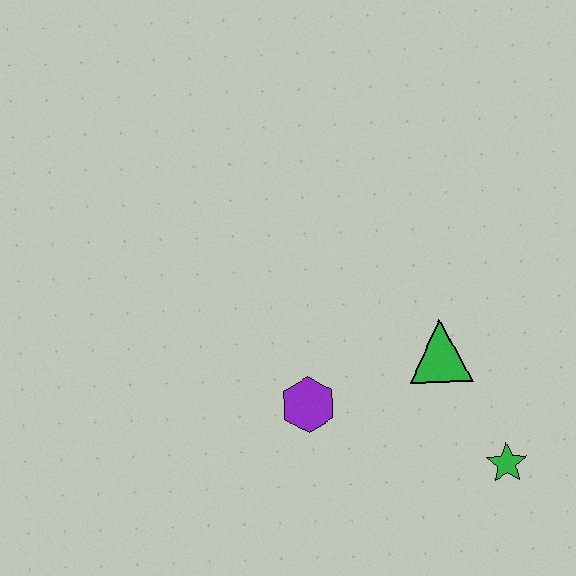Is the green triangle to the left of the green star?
Yes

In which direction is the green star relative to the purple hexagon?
The green star is to the right of the purple hexagon.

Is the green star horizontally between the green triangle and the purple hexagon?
No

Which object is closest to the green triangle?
The green star is closest to the green triangle.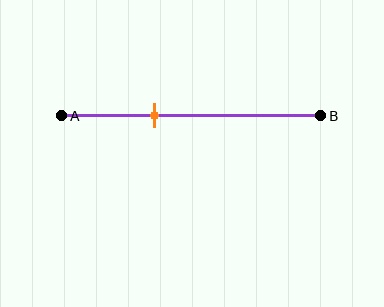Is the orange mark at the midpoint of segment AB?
No, the mark is at about 35% from A, not at the 50% midpoint.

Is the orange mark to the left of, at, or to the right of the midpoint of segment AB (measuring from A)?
The orange mark is to the left of the midpoint of segment AB.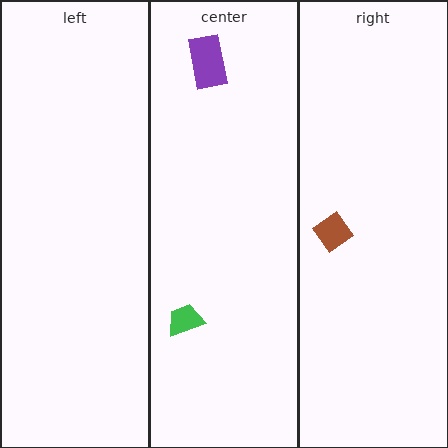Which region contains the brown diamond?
The right region.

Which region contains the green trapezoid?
The center region.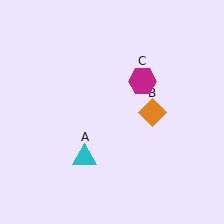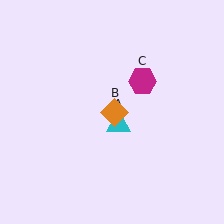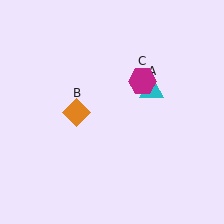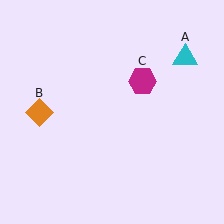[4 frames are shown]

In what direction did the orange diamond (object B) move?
The orange diamond (object B) moved left.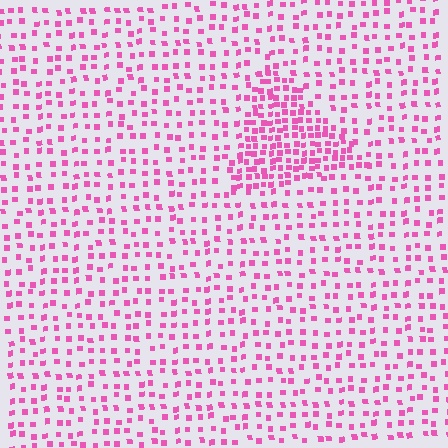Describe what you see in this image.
The image contains small pink elements arranged at two different densities. A triangle-shaped region is visible where the elements are more densely packed than the surrounding area.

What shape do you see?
I see a triangle.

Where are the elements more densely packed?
The elements are more densely packed inside the triangle boundary.